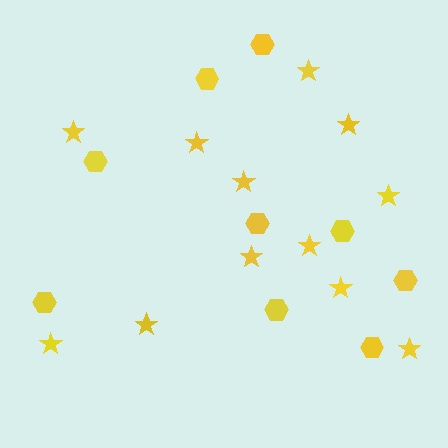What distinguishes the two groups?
There are 2 groups: one group of hexagons (9) and one group of stars (12).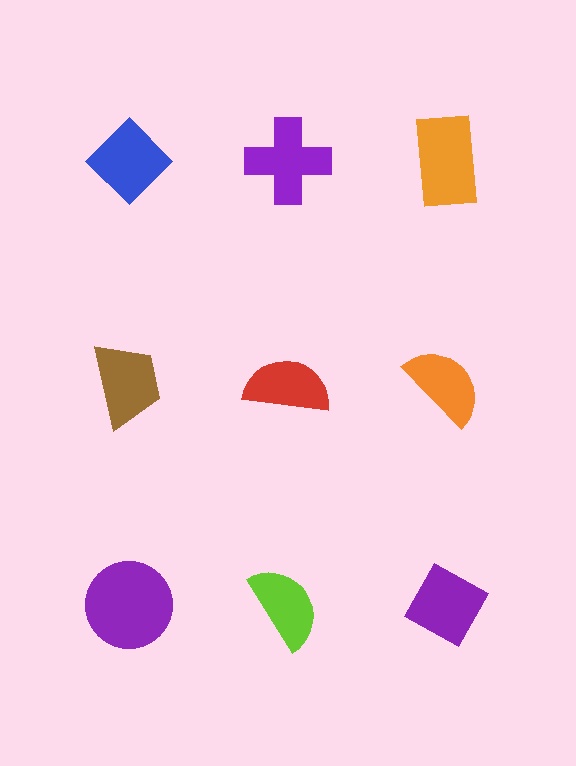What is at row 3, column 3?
A purple diamond.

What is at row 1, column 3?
An orange rectangle.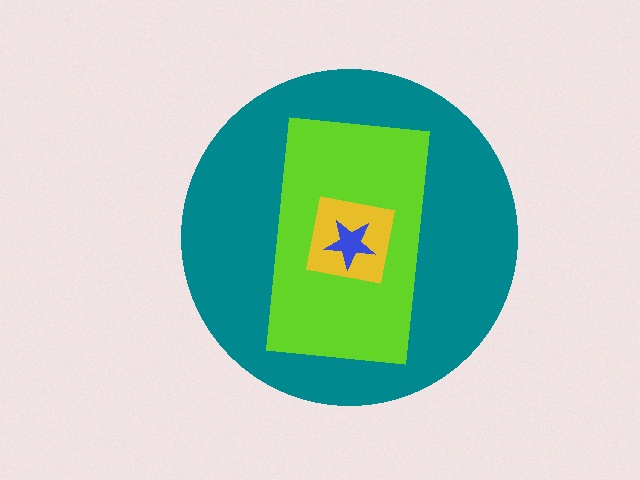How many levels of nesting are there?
4.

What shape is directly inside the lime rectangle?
The yellow square.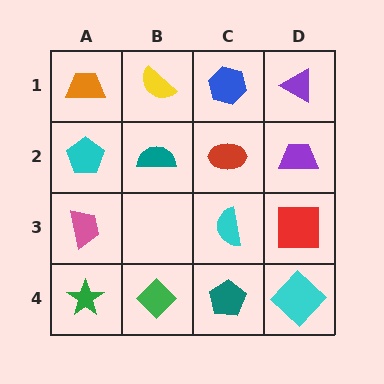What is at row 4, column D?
A cyan diamond.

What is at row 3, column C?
A cyan semicircle.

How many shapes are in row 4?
4 shapes.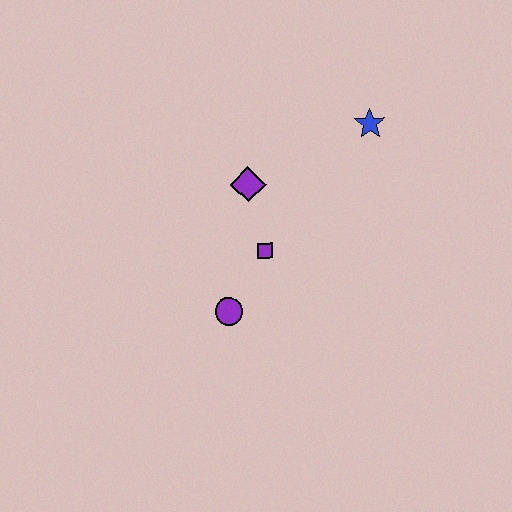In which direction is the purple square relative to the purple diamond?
The purple square is below the purple diamond.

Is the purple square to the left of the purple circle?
No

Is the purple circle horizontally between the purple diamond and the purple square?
No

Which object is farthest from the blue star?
The purple circle is farthest from the blue star.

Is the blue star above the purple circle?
Yes